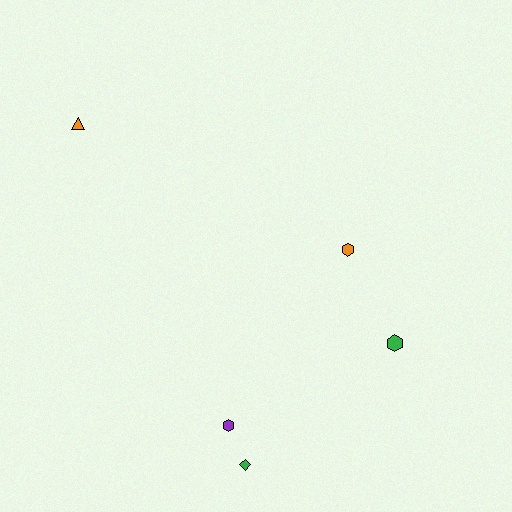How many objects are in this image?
There are 5 objects.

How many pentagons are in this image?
There are no pentagons.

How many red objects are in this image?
There are no red objects.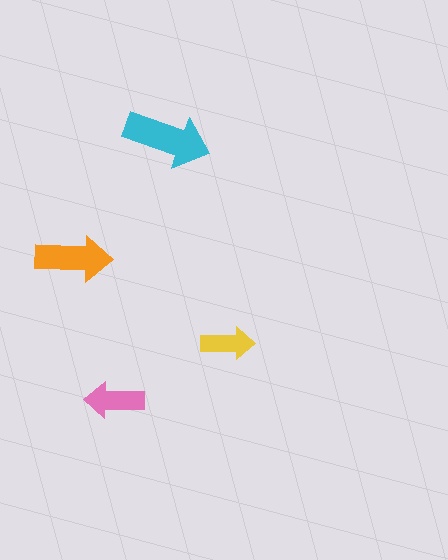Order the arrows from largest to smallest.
the cyan one, the orange one, the pink one, the yellow one.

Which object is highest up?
The cyan arrow is topmost.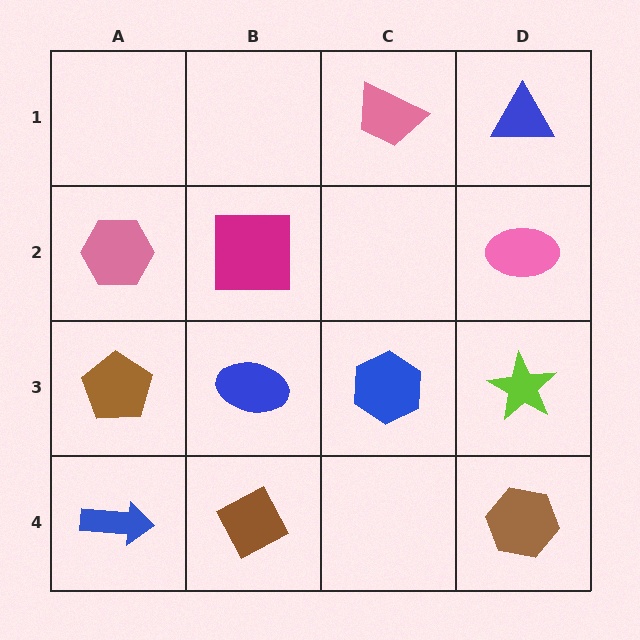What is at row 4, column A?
A blue arrow.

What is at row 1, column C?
A pink trapezoid.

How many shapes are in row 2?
3 shapes.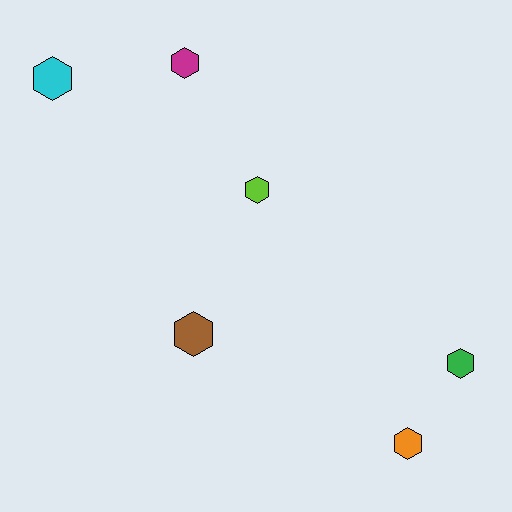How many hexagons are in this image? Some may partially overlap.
There are 6 hexagons.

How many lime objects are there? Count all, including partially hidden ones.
There is 1 lime object.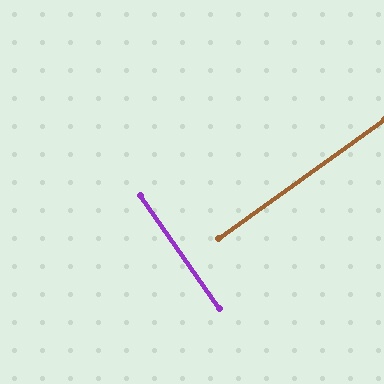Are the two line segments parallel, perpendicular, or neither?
Perpendicular — they meet at approximately 89°.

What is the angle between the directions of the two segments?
Approximately 89 degrees.